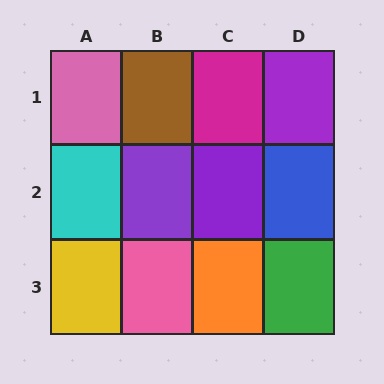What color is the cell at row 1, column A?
Pink.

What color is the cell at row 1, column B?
Brown.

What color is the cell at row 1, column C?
Magenta.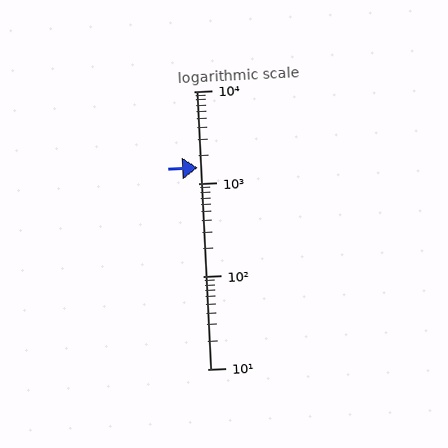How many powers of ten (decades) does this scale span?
The scale spans 3 decades, from 10 to 10000.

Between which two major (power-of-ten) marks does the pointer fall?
The pointer is between 1000 and 10000.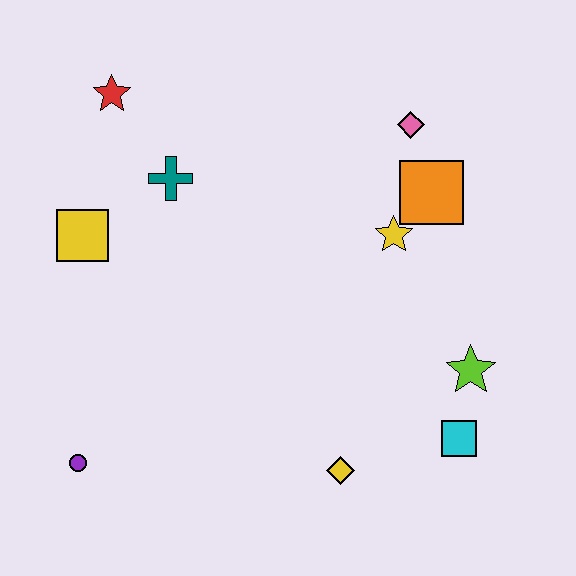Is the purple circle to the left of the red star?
Yes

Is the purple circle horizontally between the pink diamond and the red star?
No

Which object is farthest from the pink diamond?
The purple circle is farthest from the pink diamond.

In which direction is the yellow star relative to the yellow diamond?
The yellow star is above the yellow diamond.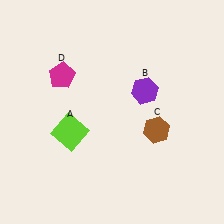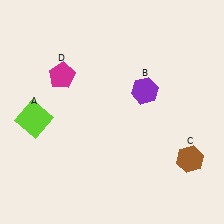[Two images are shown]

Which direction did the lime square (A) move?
The lime square (A) moved left.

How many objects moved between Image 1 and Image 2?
2 objects moved between the two images.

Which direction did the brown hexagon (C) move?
The brown hexagon (C) moved right.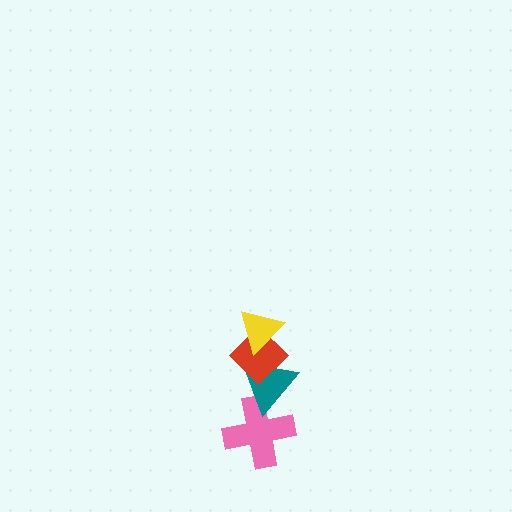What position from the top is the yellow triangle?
The yellow triangle is 1st from the top.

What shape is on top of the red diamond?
The yellow triangle is on top of the red diamond.